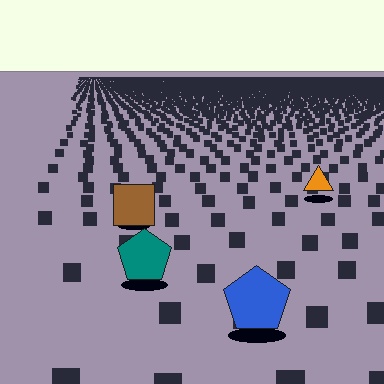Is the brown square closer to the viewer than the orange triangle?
Yes. The brown square is closer — you can tell from the texture gradient: the ground texture is coarser near it.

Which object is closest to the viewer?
The blue pentagon is closest. The texture marks near it are larger and more spread out.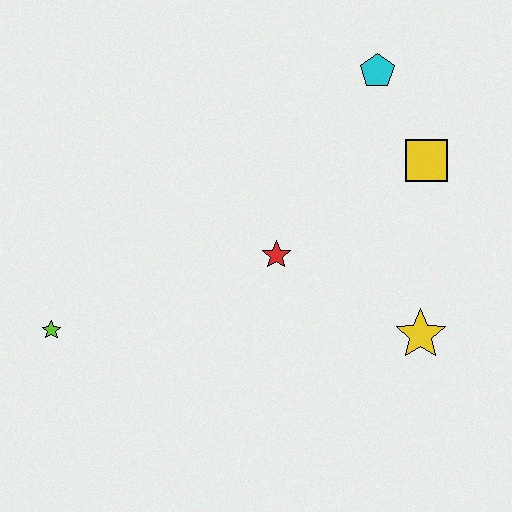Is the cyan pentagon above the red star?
Yes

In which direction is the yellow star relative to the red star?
The yellow star is to the right of the red star.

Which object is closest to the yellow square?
The cyan pentagon is closest to the yellow square.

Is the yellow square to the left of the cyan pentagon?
No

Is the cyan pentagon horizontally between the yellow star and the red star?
Yes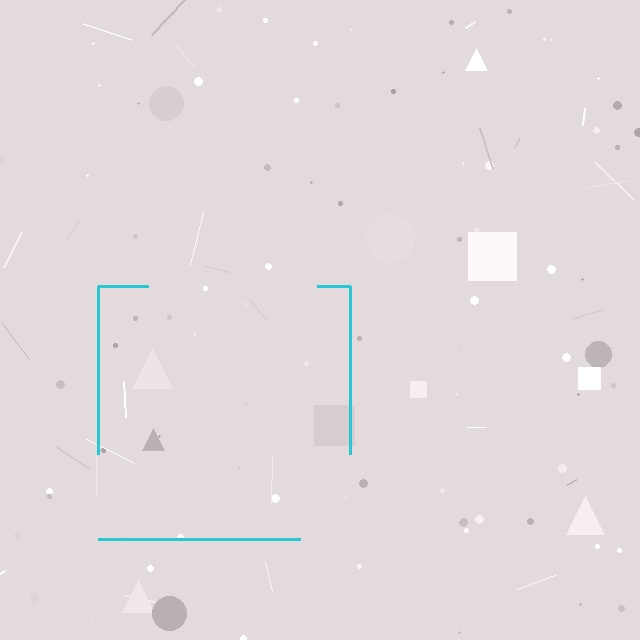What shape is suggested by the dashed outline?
The dashed outline suggests a square.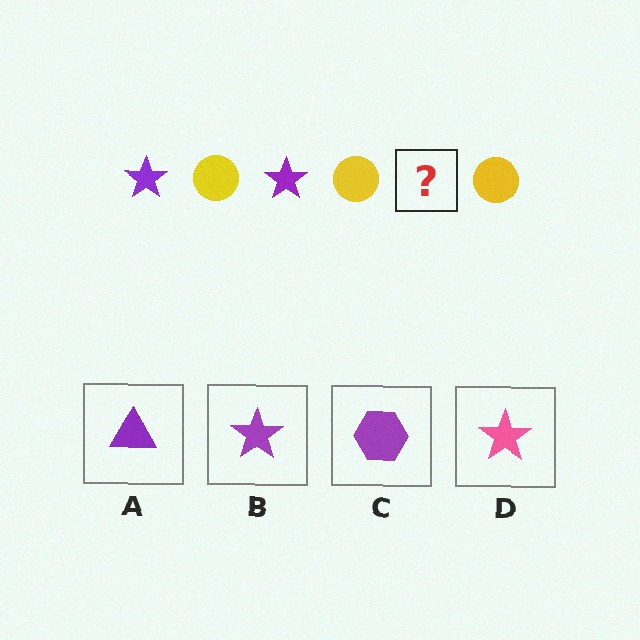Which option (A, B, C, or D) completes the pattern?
B.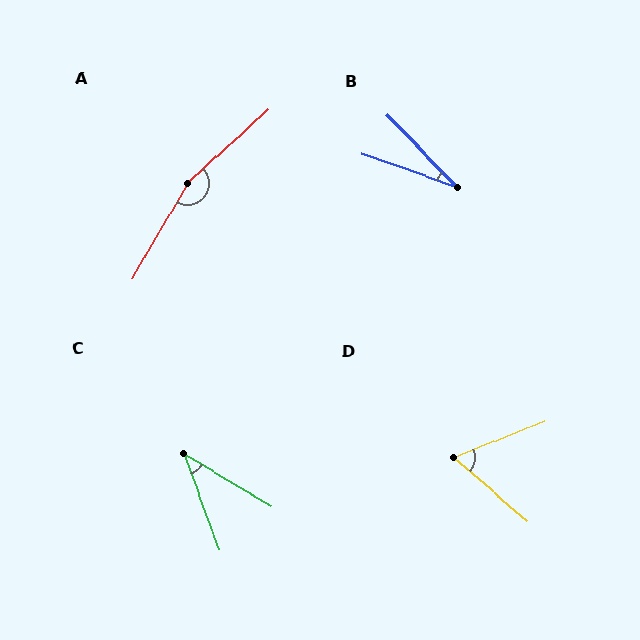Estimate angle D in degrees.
Approximately 62 degrees.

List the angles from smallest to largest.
B (26°), C (39°), D (62°), A (163°).